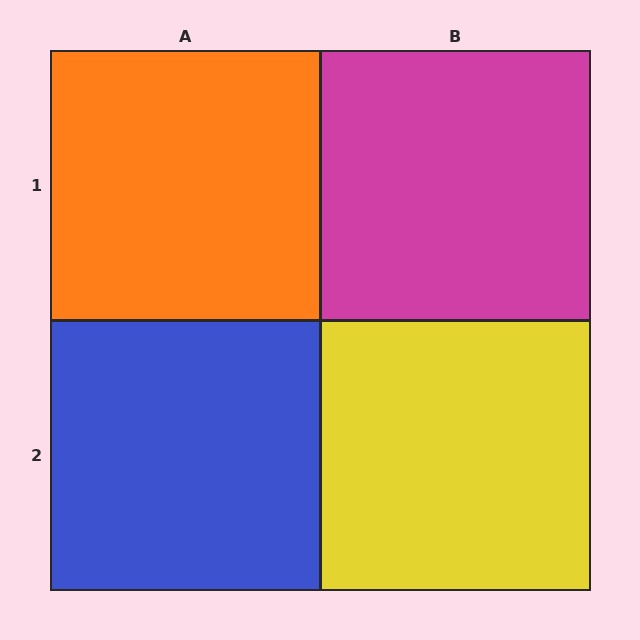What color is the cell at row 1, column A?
Orange.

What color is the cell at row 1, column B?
Magenta.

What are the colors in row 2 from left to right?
Blue, yellow.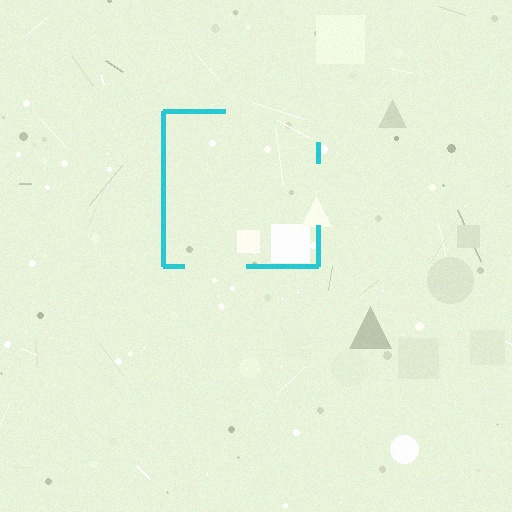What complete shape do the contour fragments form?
The contour fragments form a square.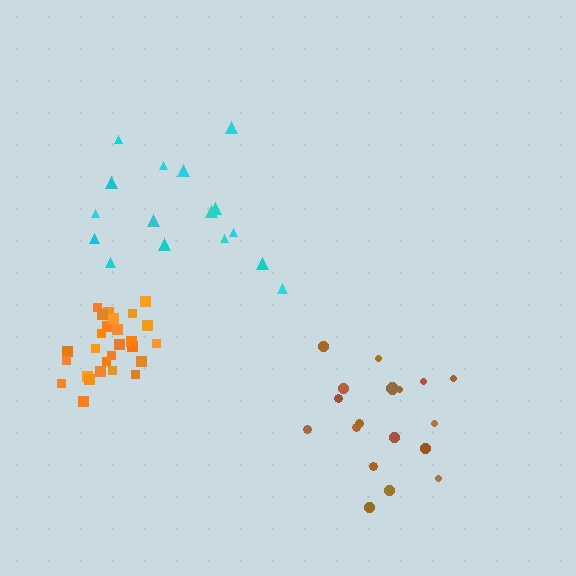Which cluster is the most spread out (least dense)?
Brown.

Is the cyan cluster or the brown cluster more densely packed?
Cyan.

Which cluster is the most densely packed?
Orange.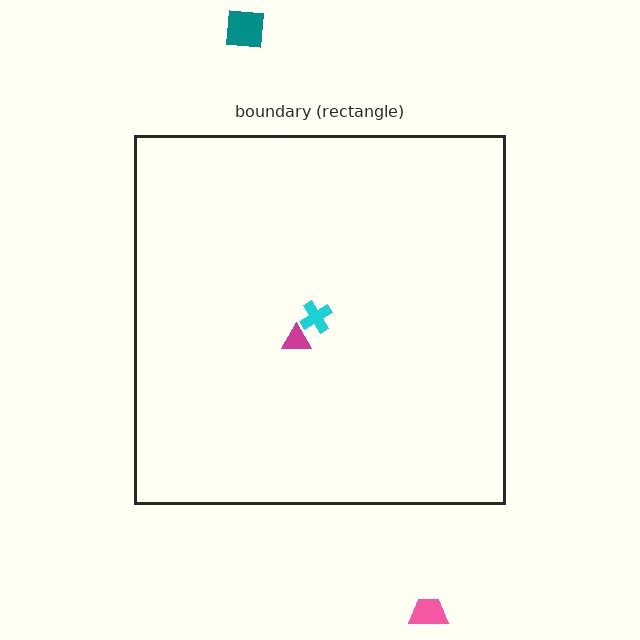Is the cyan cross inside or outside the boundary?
Inside.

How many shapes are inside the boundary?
2 inside, 2 outside.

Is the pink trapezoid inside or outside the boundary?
Outside.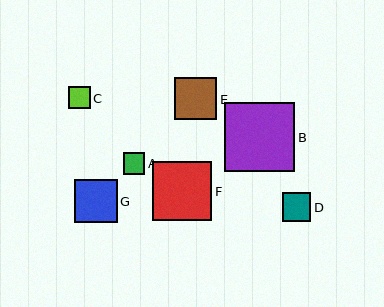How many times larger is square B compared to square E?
Square B is approximately 1.7 times the size of square E.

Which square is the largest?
Square B is the largest with a size of approximately 70 pixels.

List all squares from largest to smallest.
From largest to smallest: B, F, G, E, D, C, A.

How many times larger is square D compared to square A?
Square D is approximately 1.3 times the size of square A.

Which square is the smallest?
Square A is the smallest with a size of approximately 21 pixels.